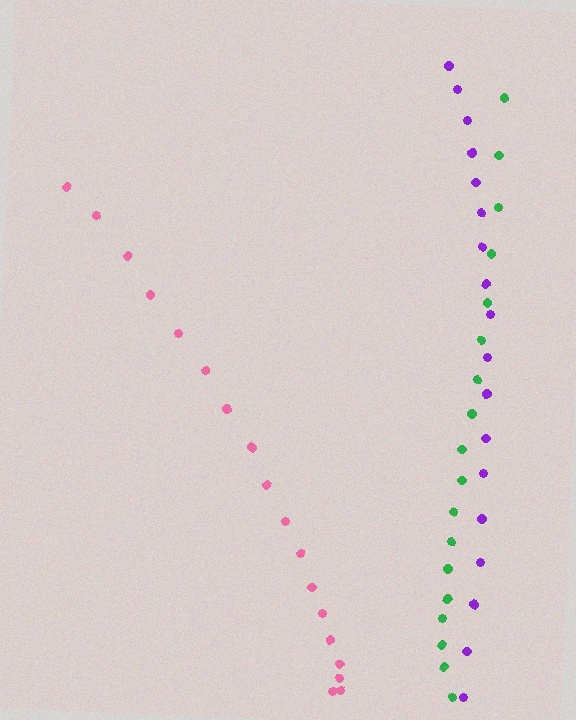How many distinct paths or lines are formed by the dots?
There are 3 distinct paths.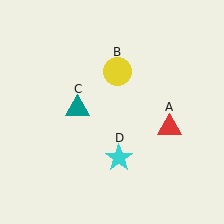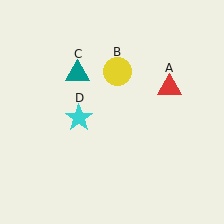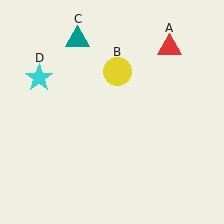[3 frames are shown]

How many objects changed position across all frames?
3 objects changed position: red triangle (object A), teal triangle (object C), cyan star (object D).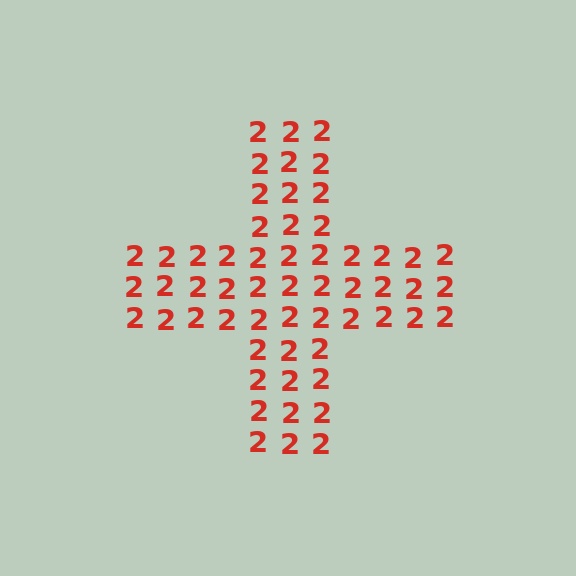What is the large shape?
The large shape is a cross.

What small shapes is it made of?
It is made of small digit 2's.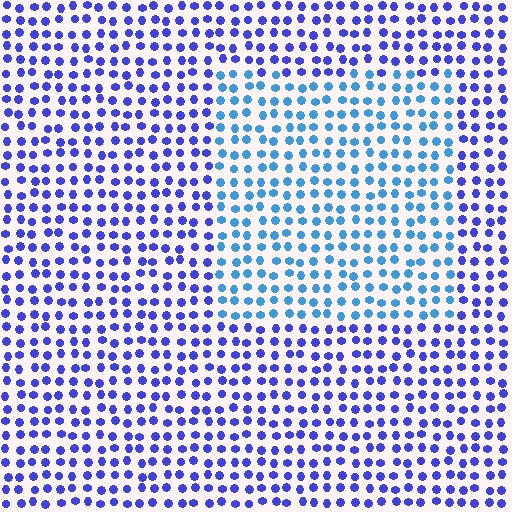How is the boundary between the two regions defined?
The boundary is defined purely by a slight shift in hue (about 35 degrees). Spacing, size, and orientation are identical on both sides.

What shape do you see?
I see a rectangle.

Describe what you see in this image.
The image is filled with small blue elements in a uniform arrangement. A rectangle-shaped region is visible where the elements are tinted to a slightly different hue, forming a subtle color boundary.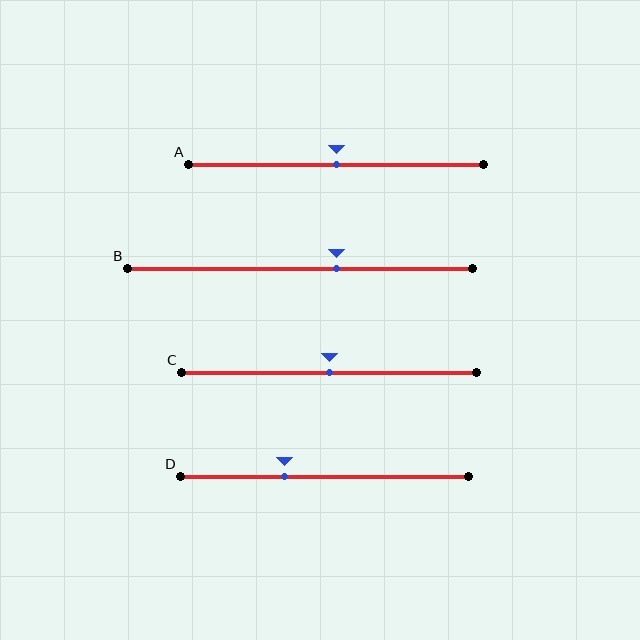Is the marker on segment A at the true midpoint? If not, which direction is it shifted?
Yes, the marker on segment A is at the true midpoint.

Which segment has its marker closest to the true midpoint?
Segment A has its marker closest to the true midpoint.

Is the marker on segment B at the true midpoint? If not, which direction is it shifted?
No, the marker on segment B is shifted to the right by about 11% of the segment length.